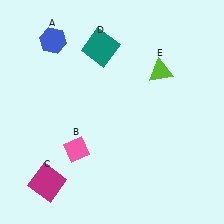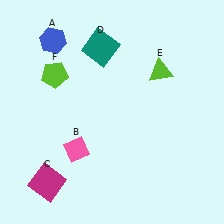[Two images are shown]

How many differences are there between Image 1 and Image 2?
There is 1 difference between the two images.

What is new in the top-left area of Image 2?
A lime pentagon (F) was added in the top-left area of Image 2.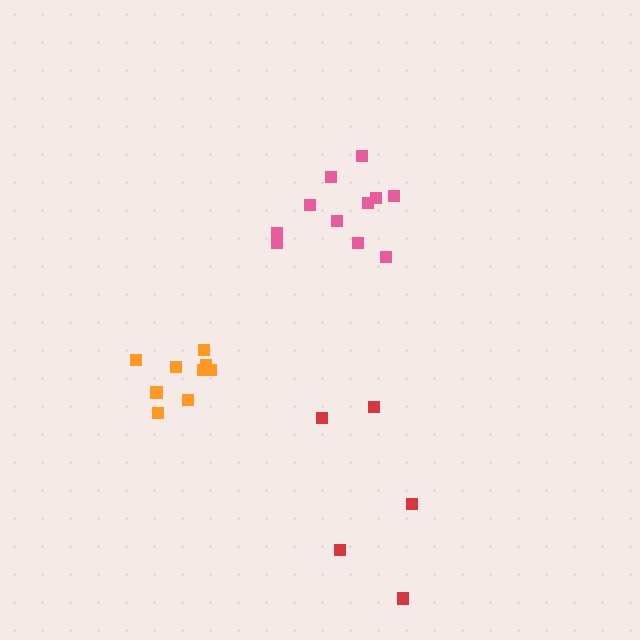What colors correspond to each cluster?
The clusters are colored: red, orange, pink.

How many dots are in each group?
Group 1: 5 dots, Group 2: 9 dots, Group 3: 11 dots (25 total).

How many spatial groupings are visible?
There are 3 spatial groupings.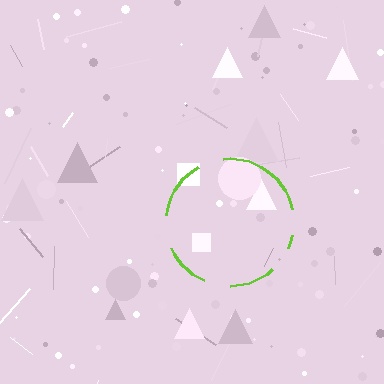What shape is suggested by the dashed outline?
The dashed outline suggests a circle.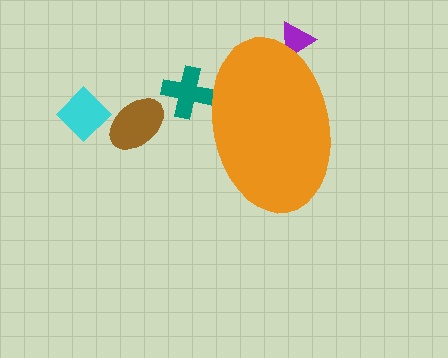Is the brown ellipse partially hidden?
No, the brown ellipse is fully visible.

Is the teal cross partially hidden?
Yes, the teal cross is partially hidden behind the orange ellipse.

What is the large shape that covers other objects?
An orange ellipse.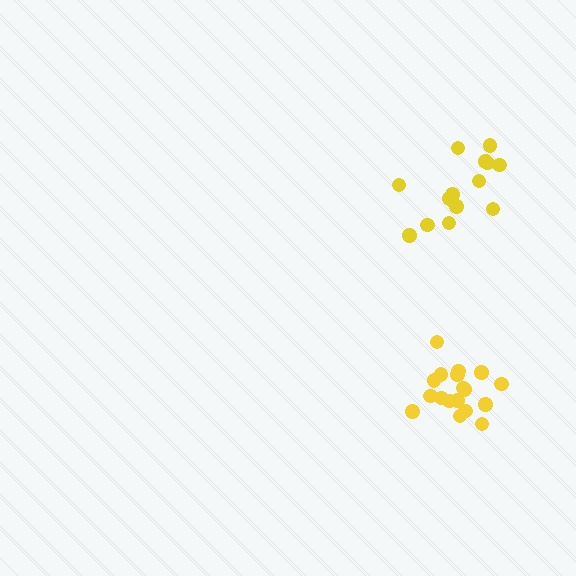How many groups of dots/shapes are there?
There are 2 groups.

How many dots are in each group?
Group 1: 15 dots, Group 2: 18 dots (33 total).